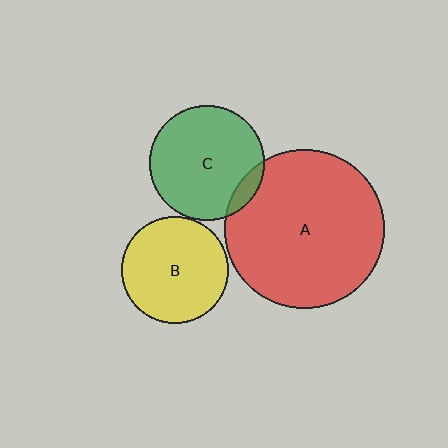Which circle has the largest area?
Circle A (red).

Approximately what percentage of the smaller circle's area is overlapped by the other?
Approximately 10%.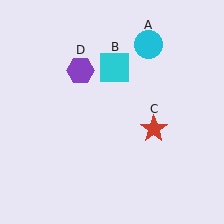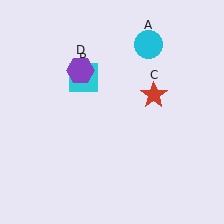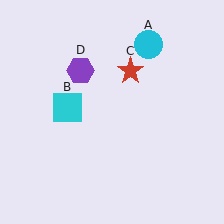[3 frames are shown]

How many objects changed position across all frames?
2 objects changed position: cyan square (object B), red star (object C).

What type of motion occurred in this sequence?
The cyan square (object B), red star (object C) rotated counterclockwise around the center of the scene.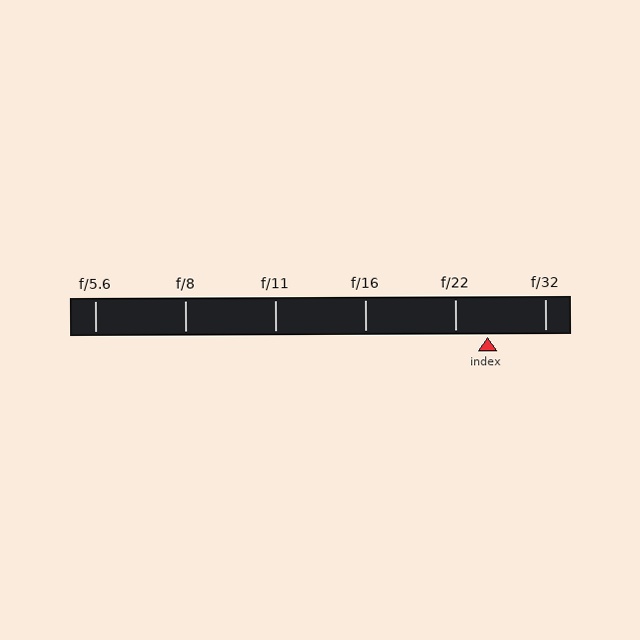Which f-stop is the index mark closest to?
The index mark is closest to f/22.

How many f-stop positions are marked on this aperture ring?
There are 6 f-stop positions marked.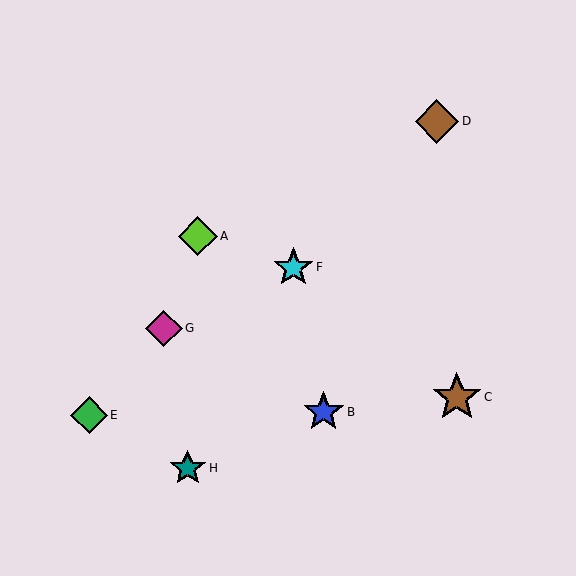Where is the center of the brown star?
The center of the brown star is at (457, 397).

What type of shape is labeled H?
Shape H is a teal star.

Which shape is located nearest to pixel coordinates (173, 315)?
The magenta diamond (labeled G) at (164, 328) is nearest to that location.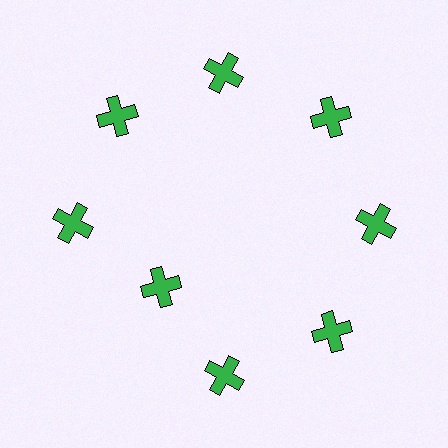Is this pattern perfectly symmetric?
No. The 8 green crosses are arranged in a ring, but one element near the 8 o'clock position is pulled inward toward the center, breaking the 8-fold rotational symmetry.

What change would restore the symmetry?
The symmetry would be restored by moving it outward, back onto the ring so that all 8 crosses sit at equal angles and equal distance from the center.